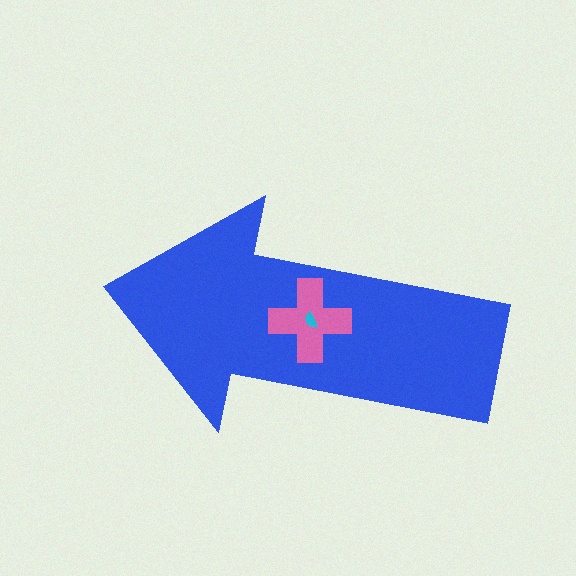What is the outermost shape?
The blue arrow.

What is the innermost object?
The cyan semicircle.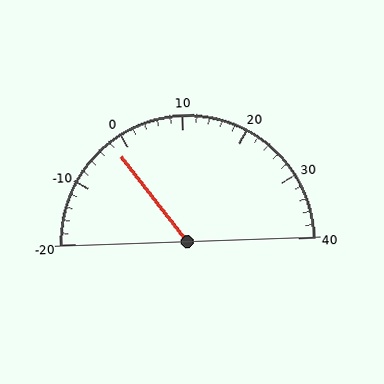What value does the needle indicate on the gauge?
The needle indicates approximately -2.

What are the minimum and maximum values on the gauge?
The gauge ranges from -20 to 40.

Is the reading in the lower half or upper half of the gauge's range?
The reading is in the lower half of the range (-20 to 40).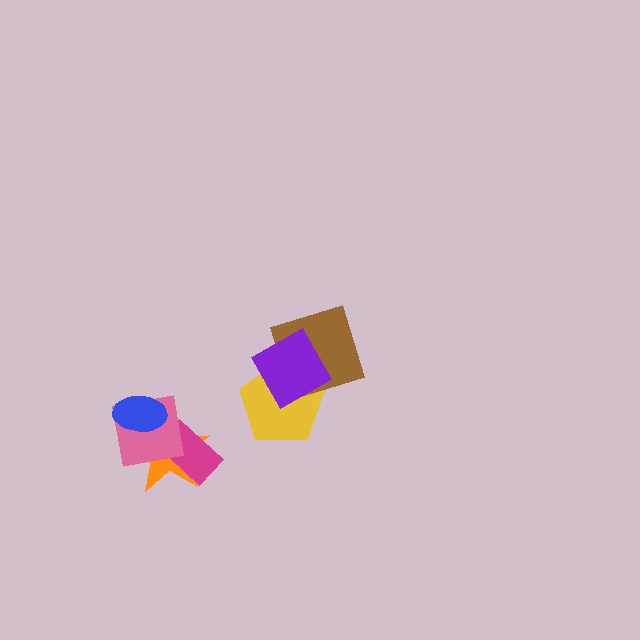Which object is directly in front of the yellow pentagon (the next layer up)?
The brown square is directly in front of the yellow pentagon.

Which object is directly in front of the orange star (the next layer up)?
The magenta rectangle is directly in front of the orange star.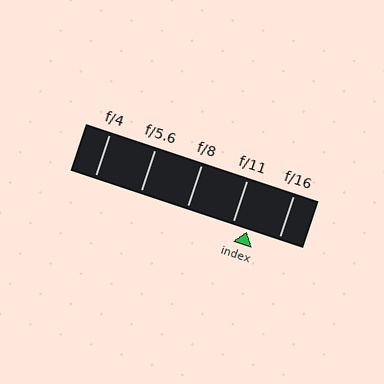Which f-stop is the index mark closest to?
The index mark is closest to f/11.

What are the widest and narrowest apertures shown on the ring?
The widest aperture shown is f/4 and the narrowest is f/16.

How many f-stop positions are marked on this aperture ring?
There are 5 f-stop positions marked.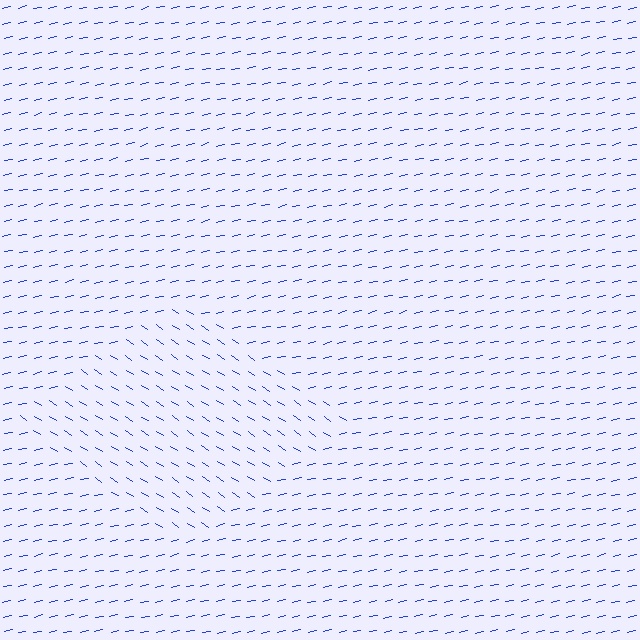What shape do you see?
I see a diamond.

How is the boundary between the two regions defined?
The boundary is defined purely by a change in line orientation (approximately 45 degrees difference). All lines are the same color and thickness.